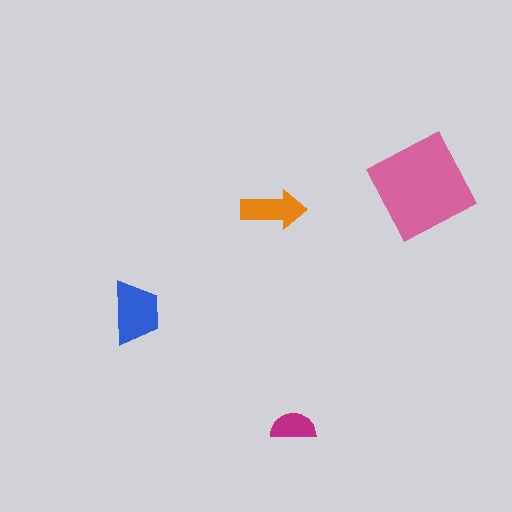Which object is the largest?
The pink diamond.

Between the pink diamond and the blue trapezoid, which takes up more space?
The pink diamond.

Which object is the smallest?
The magenta semicircle.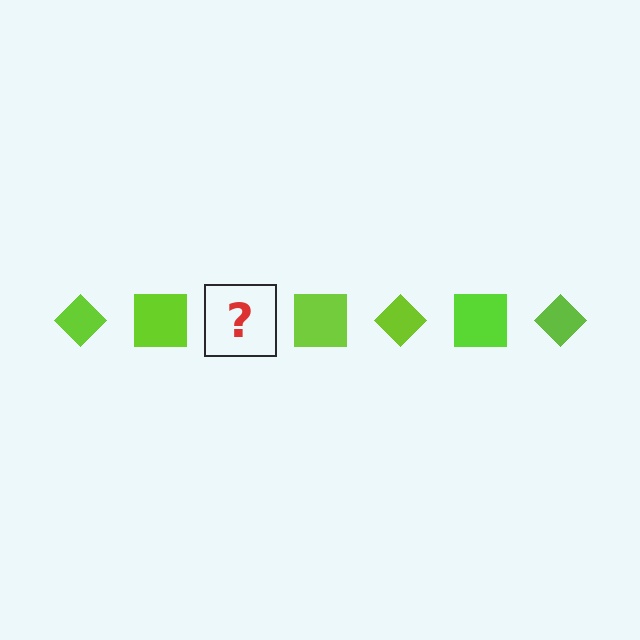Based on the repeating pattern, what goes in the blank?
The blank should be a lime diamond.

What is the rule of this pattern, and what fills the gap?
The rule is that the pattern cycles through diamond, square shapes in lime. The gap should be filled with a lime diamond.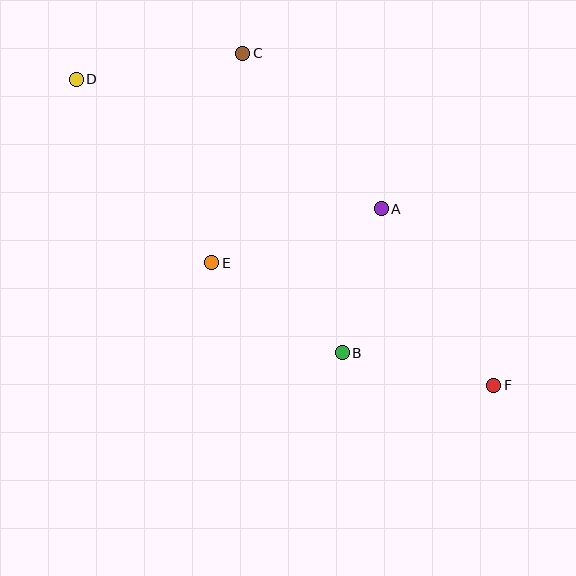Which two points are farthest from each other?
Points D and F are farthest from each other.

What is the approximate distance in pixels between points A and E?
The distance between A and E is approximately 178 pixels.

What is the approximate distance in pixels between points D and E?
The distance between D and E is approximately 228 pixels.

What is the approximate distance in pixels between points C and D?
The distance between C and D is approximately 169 pixels.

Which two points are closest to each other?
Points A and B are closest to each other.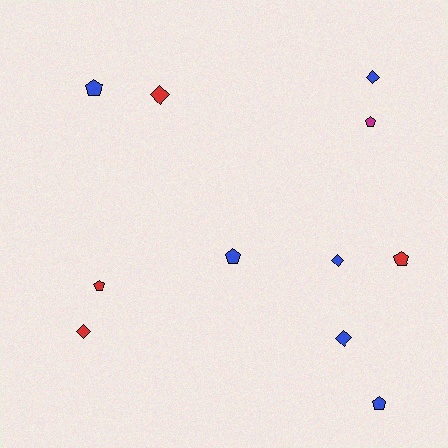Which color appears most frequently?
Blue, with 6 objects.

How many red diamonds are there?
There are 2 red diamonds.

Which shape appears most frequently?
Pentagon, with 6 objects.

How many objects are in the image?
There are 11 objects.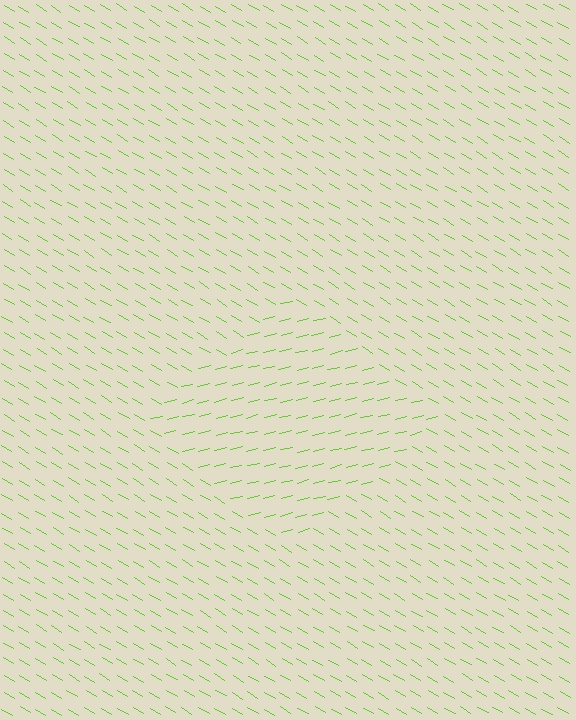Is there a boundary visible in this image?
Yes, there is a texture boundary formed by a change in line orientation.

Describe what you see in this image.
The image is filled with small lime line segments. A diamond region in the image has lines oriented differently from the surrounding lines, creating a visible texture boundary.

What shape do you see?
I see a diamond.